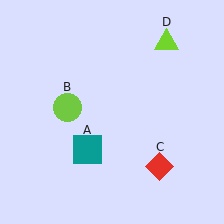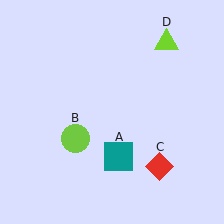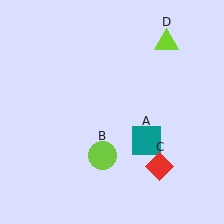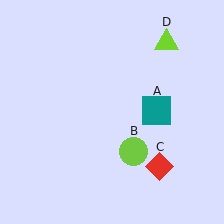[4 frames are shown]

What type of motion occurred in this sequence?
The teal square (object A), lime circle (object B) rotated counterclockwise around the center of the scene.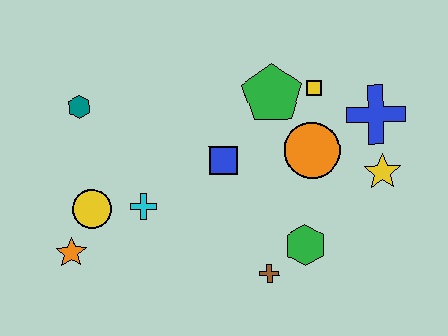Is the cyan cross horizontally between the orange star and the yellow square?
Yes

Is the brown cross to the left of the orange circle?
Yes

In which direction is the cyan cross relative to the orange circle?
The cyan cross is to the left of the orange circle.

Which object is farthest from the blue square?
The orange star is farthest from the blue square.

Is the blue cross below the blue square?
No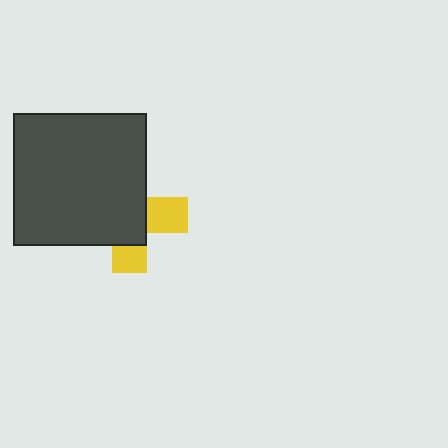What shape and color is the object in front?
The object in front is a dark gray square.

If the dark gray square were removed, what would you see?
You would see the complete yellow cross.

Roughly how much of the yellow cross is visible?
A small part of it is visible (roughly 34%).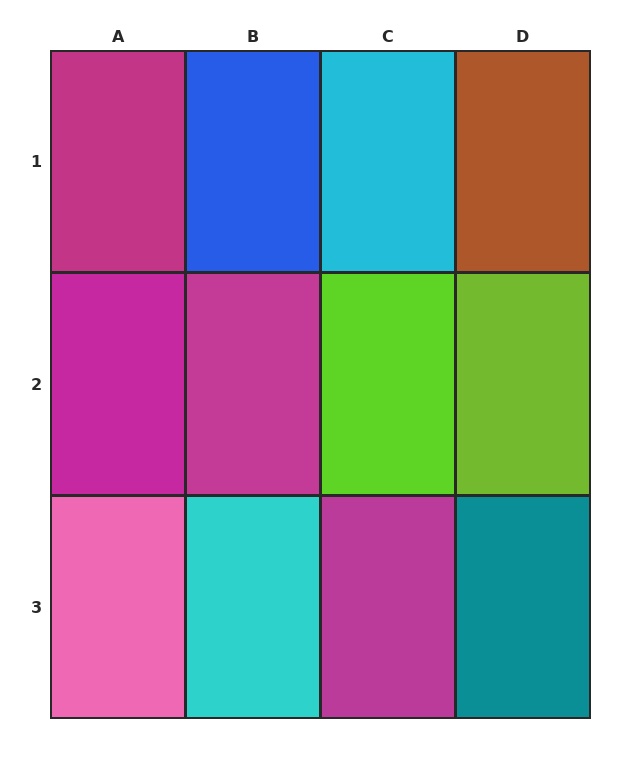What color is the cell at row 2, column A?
Magenta.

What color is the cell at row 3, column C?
Magenta.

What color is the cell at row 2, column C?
Lime.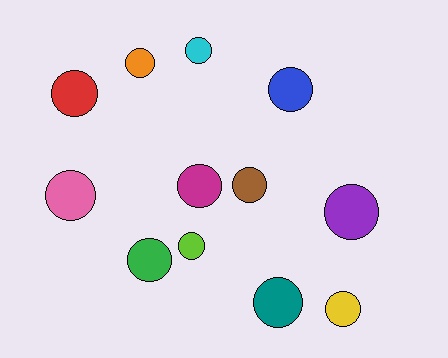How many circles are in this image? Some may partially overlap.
There are 12 circles.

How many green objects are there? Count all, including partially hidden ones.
There is 1 green object.